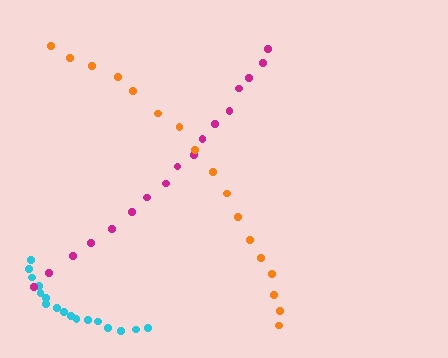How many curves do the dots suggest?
There are 3 distinct paths.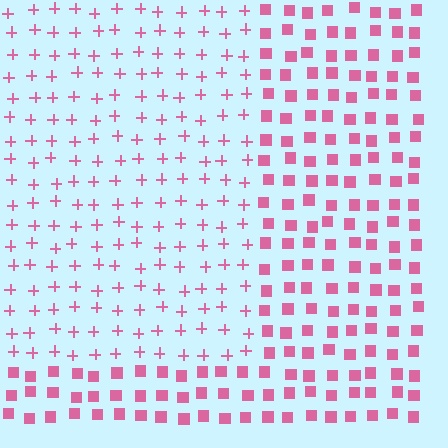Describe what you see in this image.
The image is filled with small pink elements arranged in a uniform grid. A rectangle-shaped region contains plus signs, while the surrounding area contains squares. The boundary is defined purely by the change in element shape.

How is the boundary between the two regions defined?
The boundary is defined by a change in element shape: plus signs inside vs. squares outside. All elements share the same color and spacing.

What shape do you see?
I see a rectangle.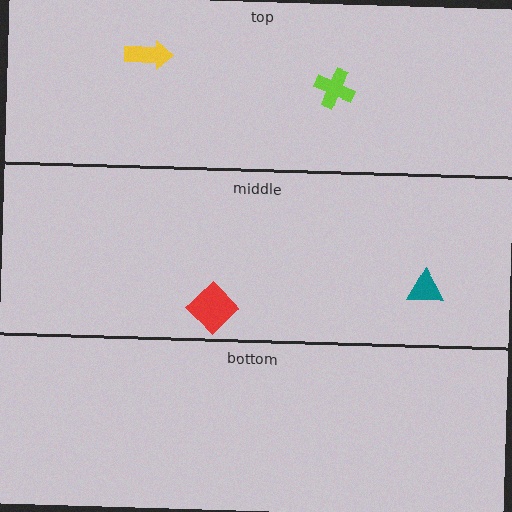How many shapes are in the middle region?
2.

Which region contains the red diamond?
The middle region.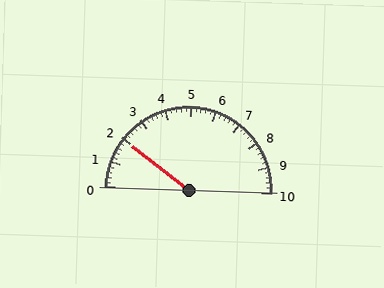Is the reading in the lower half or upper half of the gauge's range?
The reading is in the lower half of the range (0 to 10).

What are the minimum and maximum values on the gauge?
The gauge ranges from 0 to 10.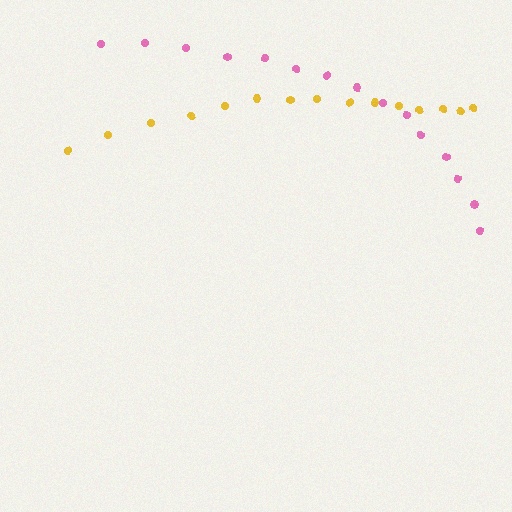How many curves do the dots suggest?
There are 2 distinct paths.